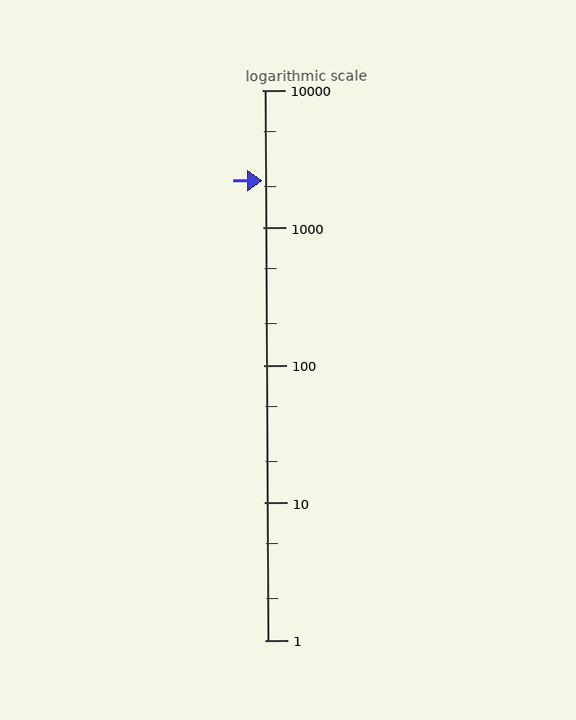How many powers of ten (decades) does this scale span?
The scale spans 4 decades, from 1 to 10000.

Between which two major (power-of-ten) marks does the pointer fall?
The pointer is between 1000 and 10000.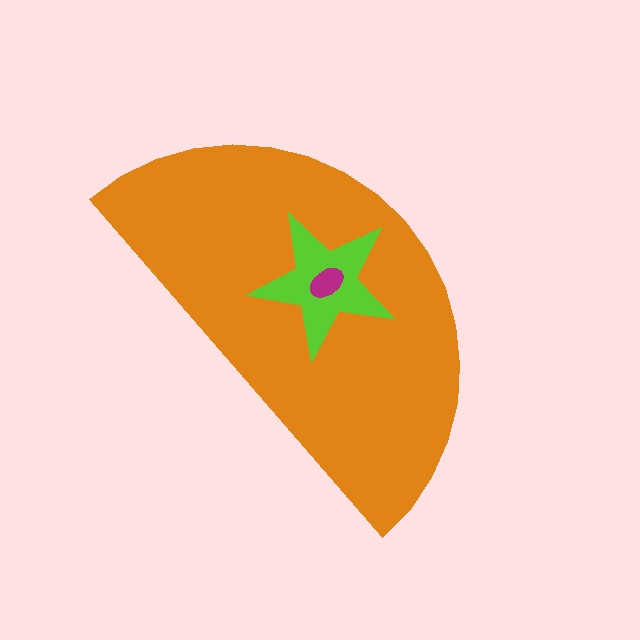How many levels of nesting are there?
3.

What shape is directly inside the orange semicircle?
The lime star.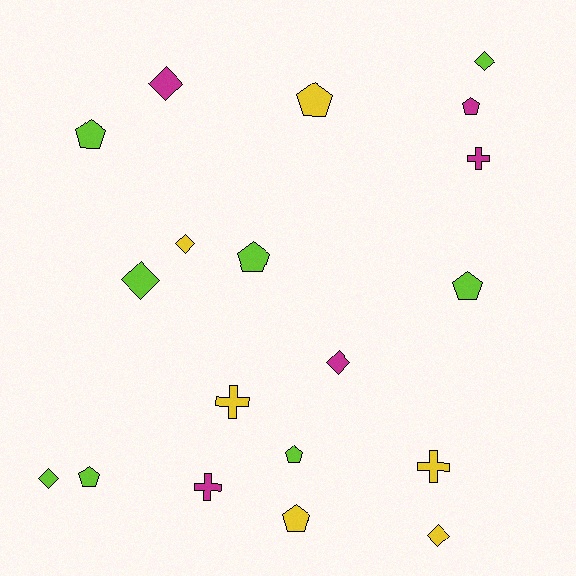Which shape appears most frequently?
Pentagon, with 8 objects.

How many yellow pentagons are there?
There are 2 yellow pentagons.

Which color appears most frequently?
Lime, with 8 objects.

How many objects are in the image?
There are 19 objects.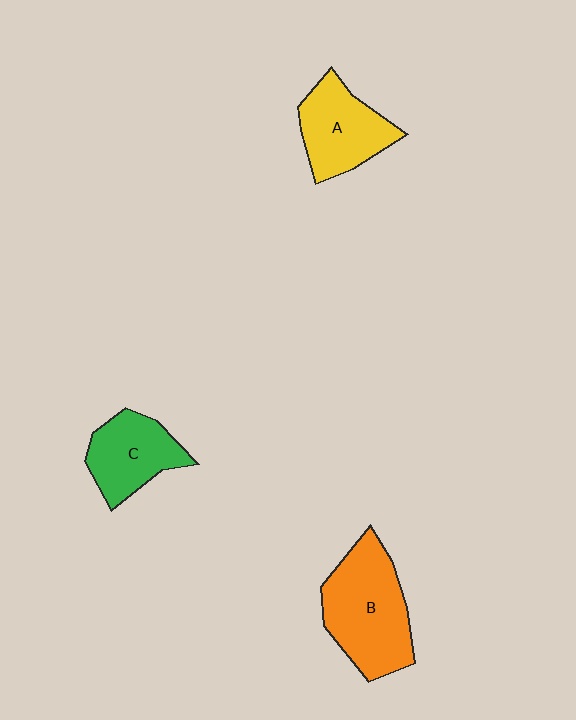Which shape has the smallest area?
Shape C (green).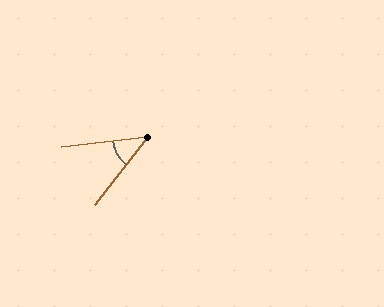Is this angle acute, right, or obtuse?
It is acute.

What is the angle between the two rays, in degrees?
Approximately 45 degrees.